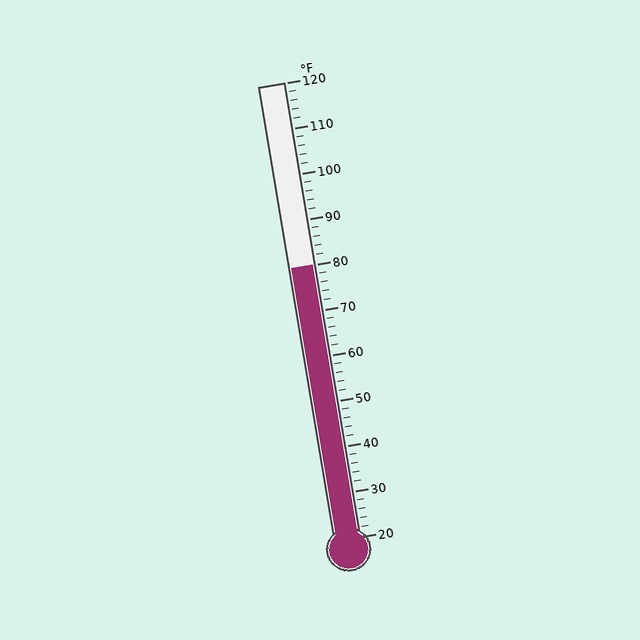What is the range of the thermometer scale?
The thermometer scale ranges from 20°F to 120°F.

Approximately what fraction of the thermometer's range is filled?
The thermometer is filled to approximately 60% of its range.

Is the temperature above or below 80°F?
The temperature is at 80°F.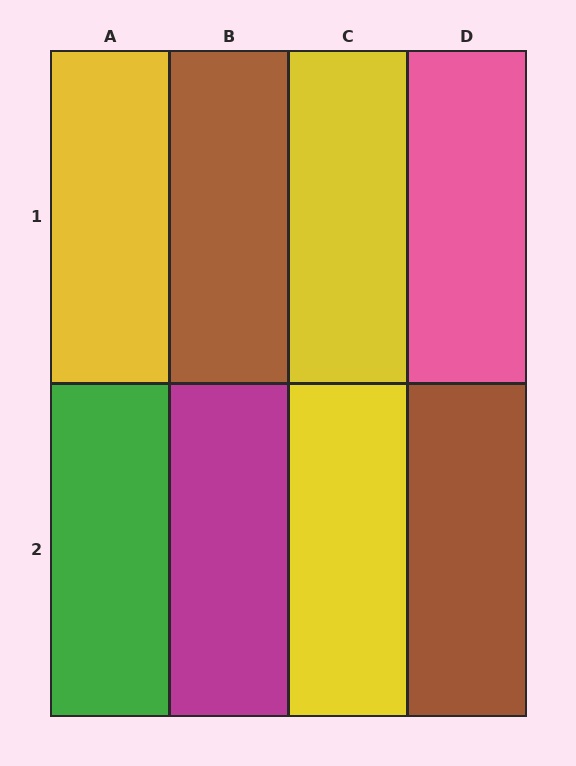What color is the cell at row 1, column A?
Yellow.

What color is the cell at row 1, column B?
Brown.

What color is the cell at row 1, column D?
Pink.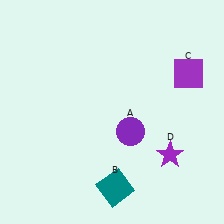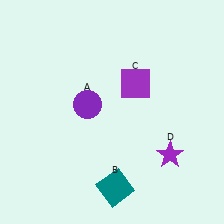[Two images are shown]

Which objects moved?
The objects that moved are: the purple circle (A), the purple square (C).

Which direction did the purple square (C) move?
The purple square (C) moved left.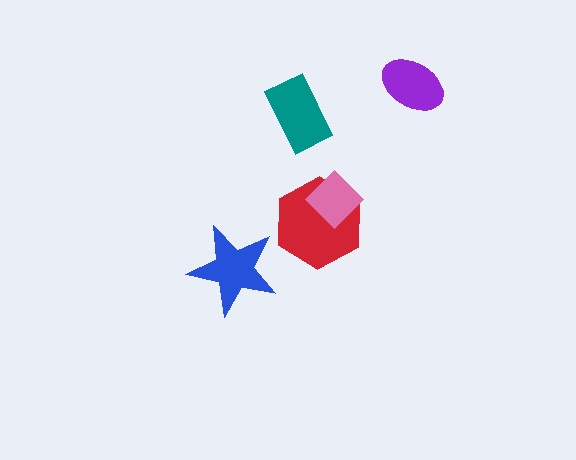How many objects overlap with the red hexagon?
1 object overlaps with the red hexagon.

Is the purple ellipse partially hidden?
No, no other shape covers it.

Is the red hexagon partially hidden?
Yes, it is partially covered by another shape.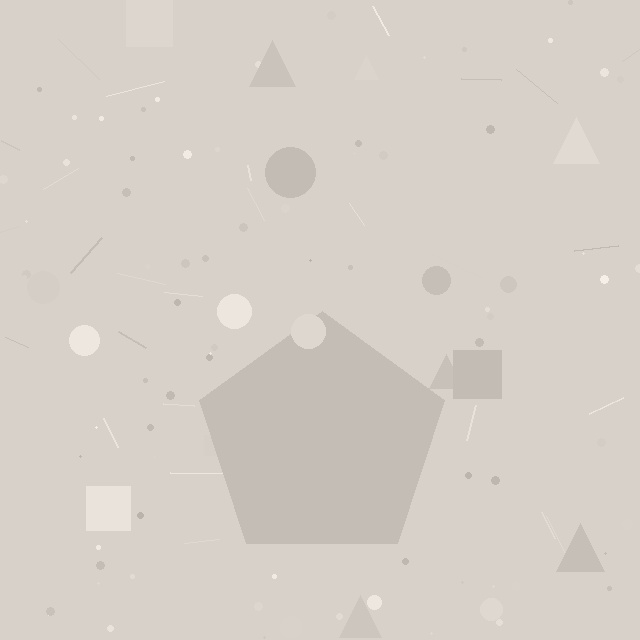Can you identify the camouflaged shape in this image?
The camouflaged shape is a pentagon.